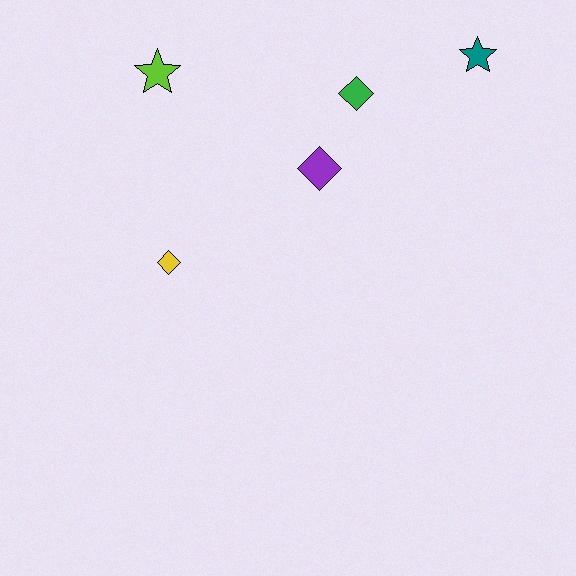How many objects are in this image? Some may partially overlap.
There are 5 objects.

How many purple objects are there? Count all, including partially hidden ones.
There is 1 purple object.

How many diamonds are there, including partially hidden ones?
There are 3 diamonds.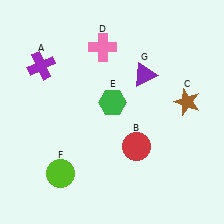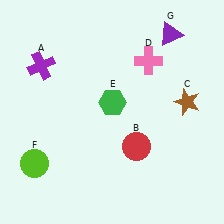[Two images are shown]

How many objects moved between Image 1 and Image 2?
3 objects moved between the two images.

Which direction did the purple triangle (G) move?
The purple triangle (G) moved up.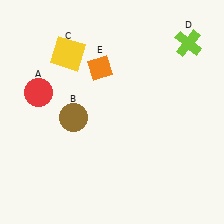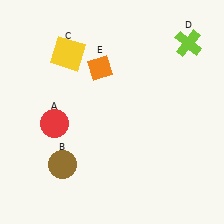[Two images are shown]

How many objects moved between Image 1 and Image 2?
2 objects moved between the two images.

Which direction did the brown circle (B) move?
The brown circle (B) moved down.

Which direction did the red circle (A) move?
The red circle (A) moved down.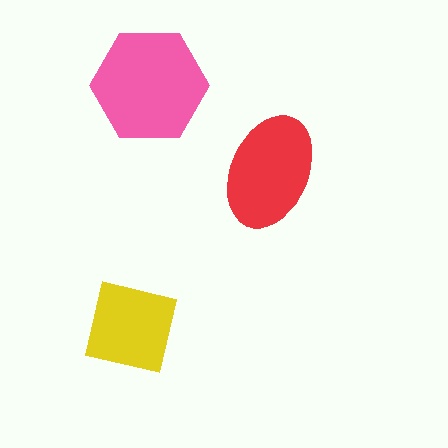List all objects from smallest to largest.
The yellow square, the red ellipse, the pink hexagon.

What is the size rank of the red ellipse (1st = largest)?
2nd.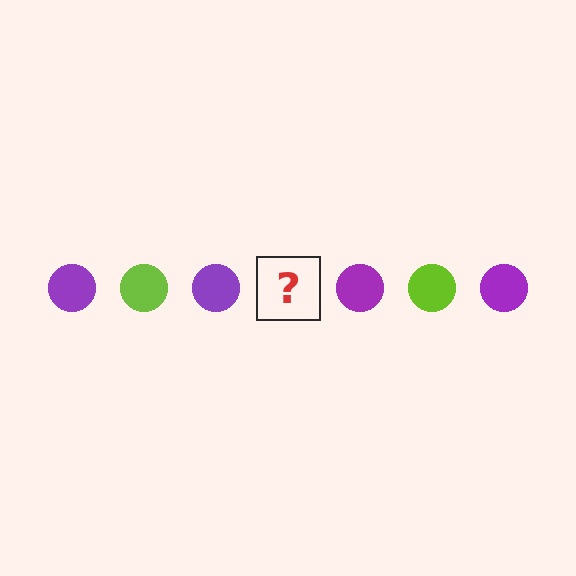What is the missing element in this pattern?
The missing element is a lime circle.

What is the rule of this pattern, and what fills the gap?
The rule is that the pattern cycles through purple, lime circles. The gap should be filled with a lime circle.